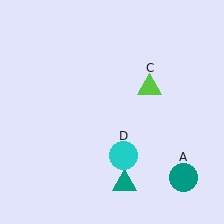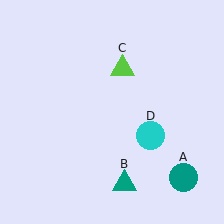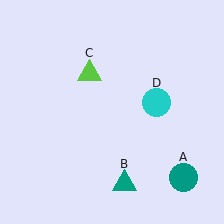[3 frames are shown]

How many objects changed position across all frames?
2 objects changed position: lime triangle (object C), cyan circle (object D).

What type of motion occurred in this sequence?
The lime triangle (object C), cyan circle (object D) rotated counterclockwise around the center of the scene.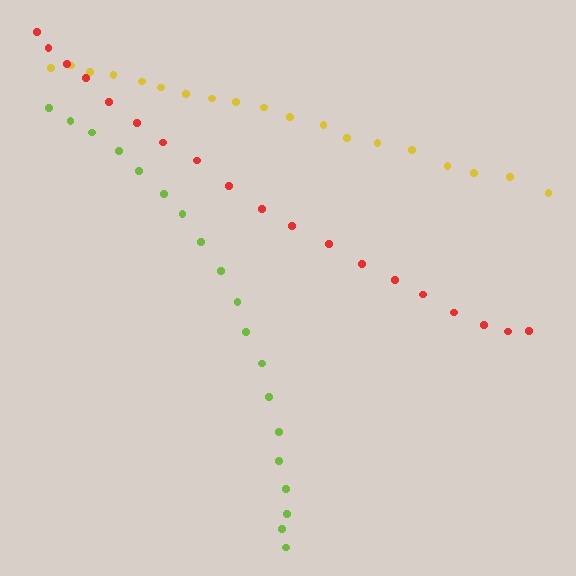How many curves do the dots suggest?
There are 3 distinct paths.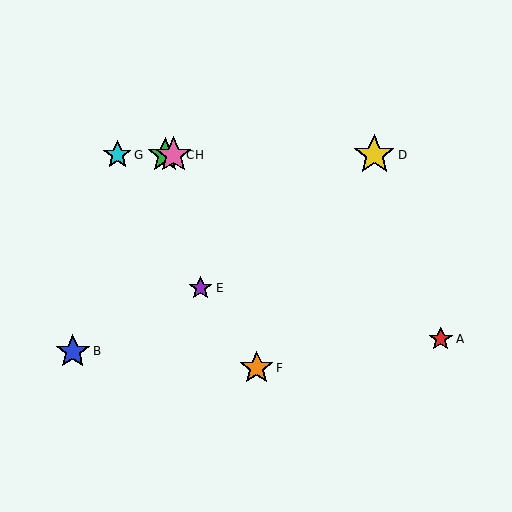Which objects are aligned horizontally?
Objects C, D, G, H are aligned horizontally.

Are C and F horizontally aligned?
No, C is at y≈155 and F is at y≈368.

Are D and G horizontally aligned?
Yes, both are at y≈155.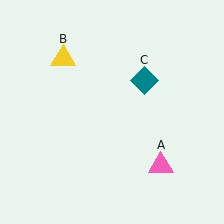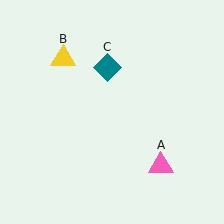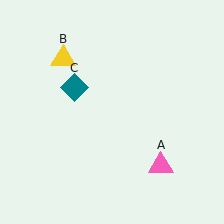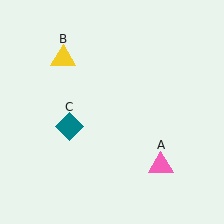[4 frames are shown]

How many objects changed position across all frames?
1 object changed position: teal diamond (object C).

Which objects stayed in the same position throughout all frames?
Pink triangle (object A) and yellow triangle (object B) remained stationary.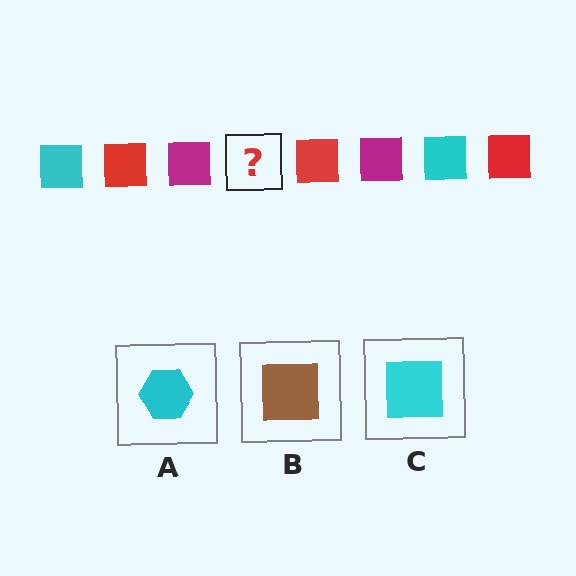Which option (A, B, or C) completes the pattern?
C.